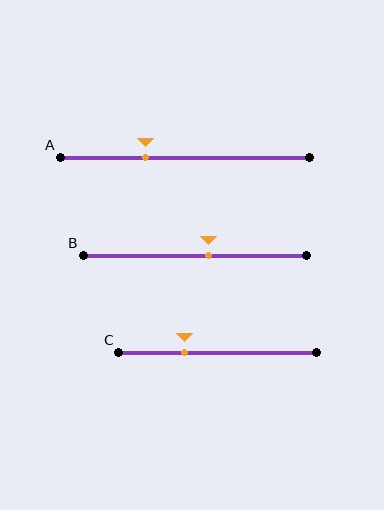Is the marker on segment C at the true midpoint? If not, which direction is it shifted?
No, the marker on segment C is shifted to the left by about 17% of the segment length.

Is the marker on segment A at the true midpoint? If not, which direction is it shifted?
No, the marker on segment A is shifted to the left by about 16% of the segment length.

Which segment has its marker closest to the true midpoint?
Segment B has its marker closest to the true midpoint.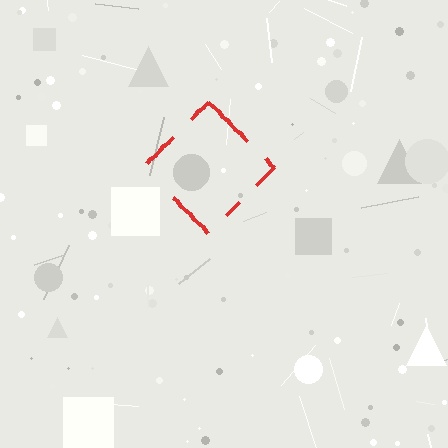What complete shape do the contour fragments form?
The contour fragments form a diamond.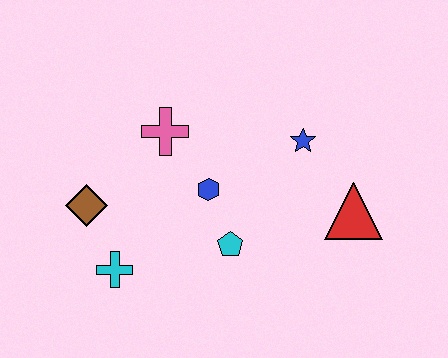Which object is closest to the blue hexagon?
The cyan pentagon is closest to the blue hexagon.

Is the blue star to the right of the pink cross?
Yes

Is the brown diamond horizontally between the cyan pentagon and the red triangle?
No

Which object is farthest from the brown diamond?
The red triangle is farthest from the brown diamond.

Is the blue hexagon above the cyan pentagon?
Yes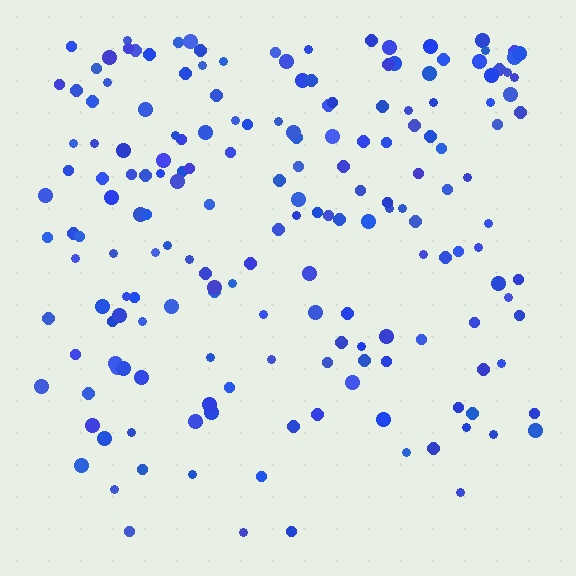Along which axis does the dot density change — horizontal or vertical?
Vertical.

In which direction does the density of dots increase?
From bottom to top, with the top side densest.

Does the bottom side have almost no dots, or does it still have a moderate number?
Still a moderate number, just noticeably fewer than the top.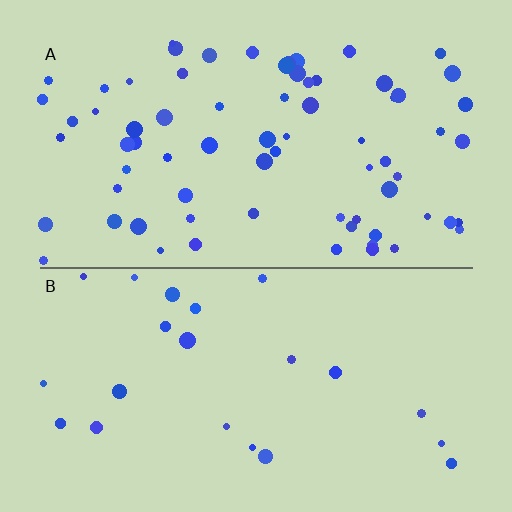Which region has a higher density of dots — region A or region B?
A (the top).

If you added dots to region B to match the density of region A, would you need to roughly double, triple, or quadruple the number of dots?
Approximately triple.